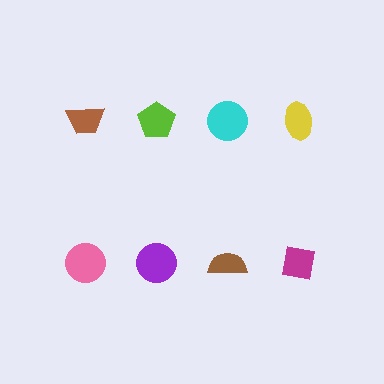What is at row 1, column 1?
A brown trapezoid.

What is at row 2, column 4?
A magenta square.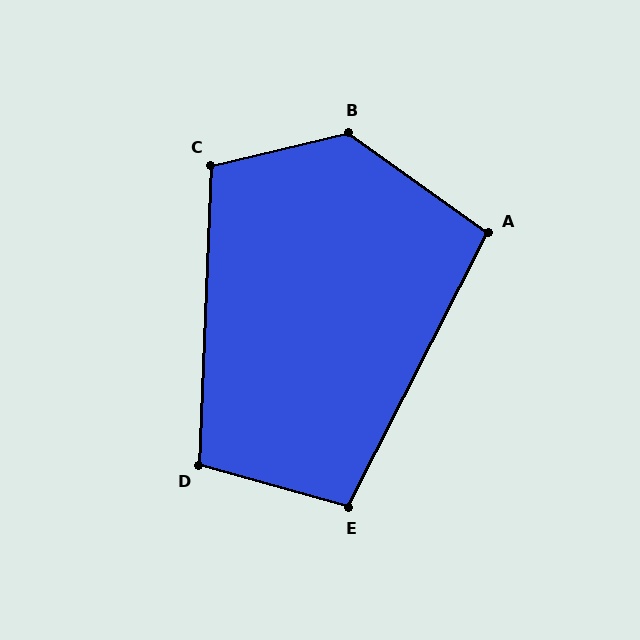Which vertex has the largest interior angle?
B, at approximately 131 degrees.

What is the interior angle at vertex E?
Approximately 101 degrees (obtuse).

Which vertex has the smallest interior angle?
A, at approximately 99 degrees.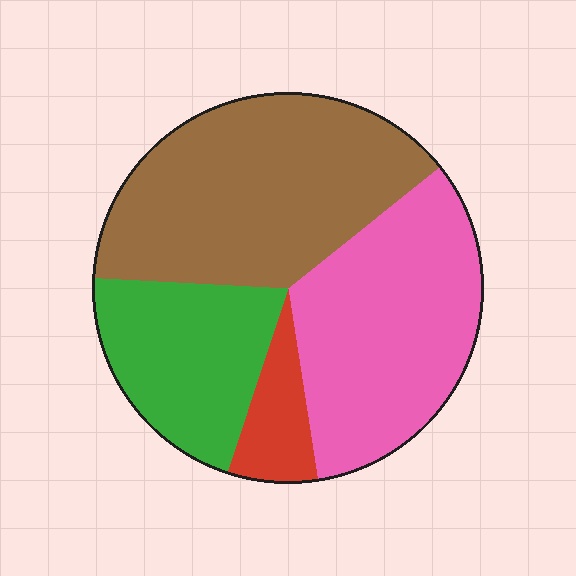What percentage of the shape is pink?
Pink takes up between a quarter and a half of the shape.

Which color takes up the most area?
Brown, at roughly 40%.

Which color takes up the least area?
Red, at roughly 5%.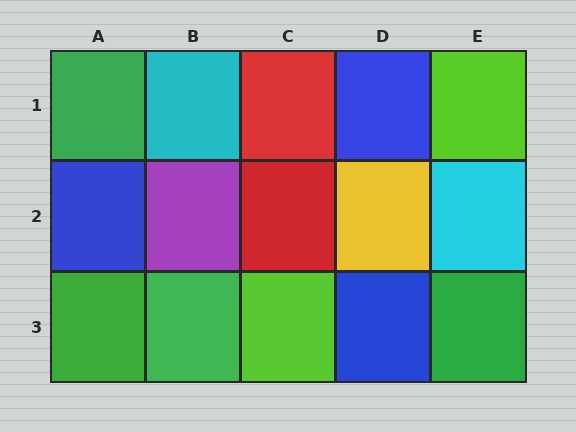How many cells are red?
2 cells are red.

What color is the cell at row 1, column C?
Red.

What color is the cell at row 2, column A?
Blue.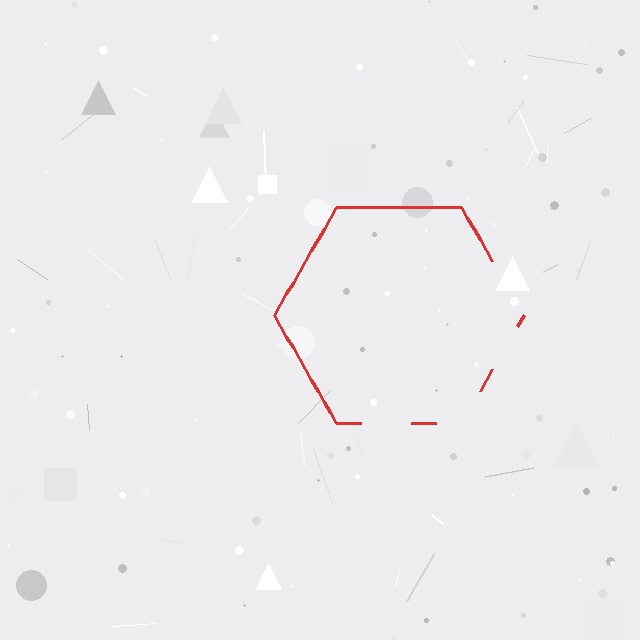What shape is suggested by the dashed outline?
The dashed outline suggests a hexagon.